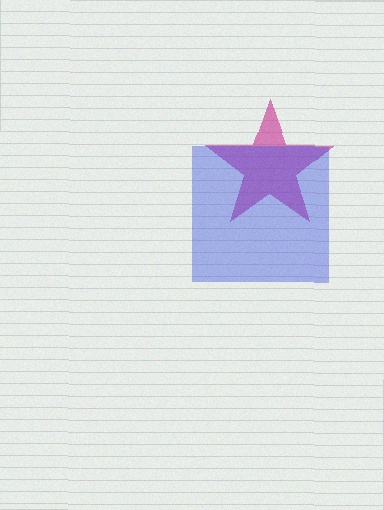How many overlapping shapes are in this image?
There are 2 overlapping shapes in the image.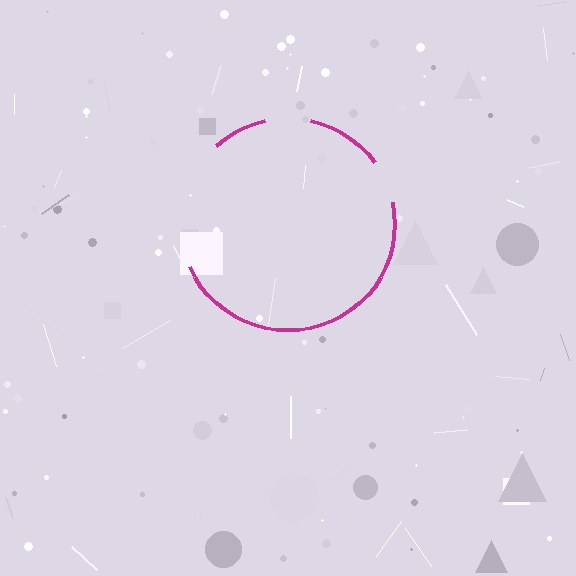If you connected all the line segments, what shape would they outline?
They would outline a circle.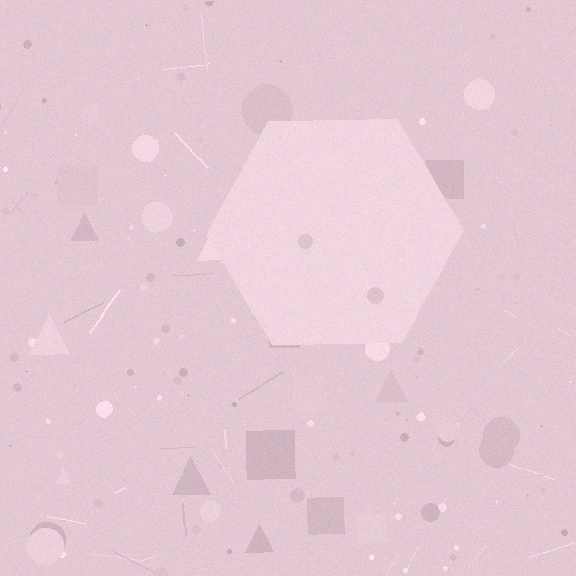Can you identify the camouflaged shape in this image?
The camouflaged shape is a hexagon.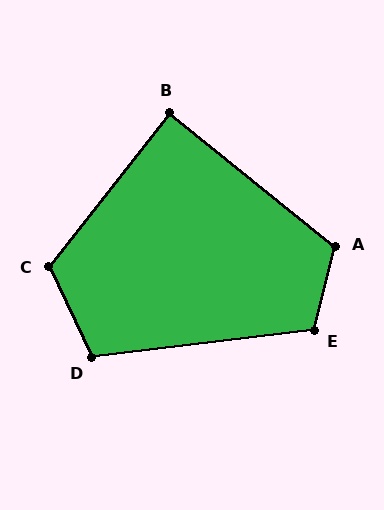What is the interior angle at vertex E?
Approximately 111 degrees (obtuse).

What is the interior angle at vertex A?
Approximately 115 degrees (obtuse).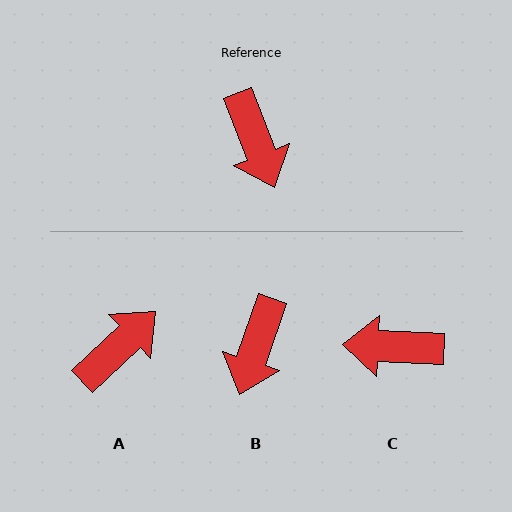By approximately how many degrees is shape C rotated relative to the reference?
Approximately 114 degrees clockwise.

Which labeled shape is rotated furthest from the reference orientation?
C, about 114 degrees away.